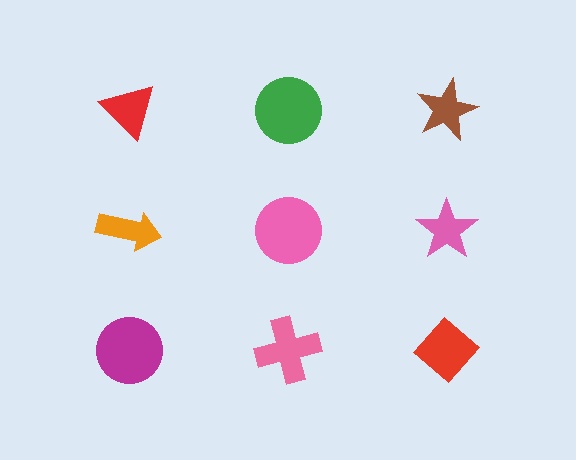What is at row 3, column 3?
A red diamond.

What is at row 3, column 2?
A pink cross.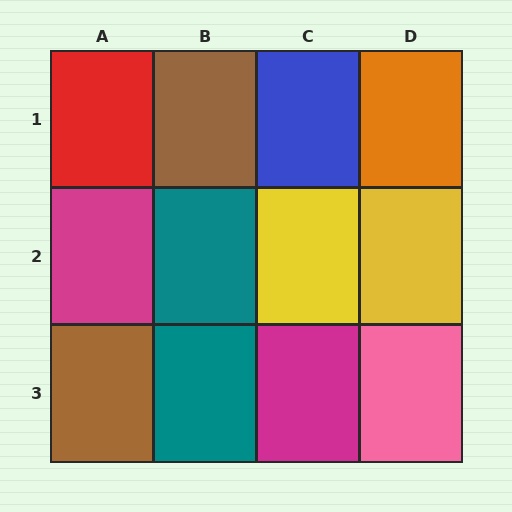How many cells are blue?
1 cell is blue.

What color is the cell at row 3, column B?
Teal.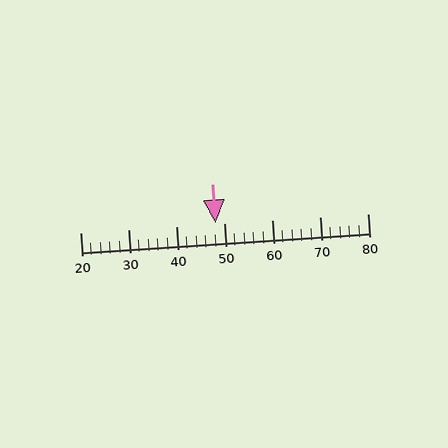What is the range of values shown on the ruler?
The ruler shows values from 20 to 80.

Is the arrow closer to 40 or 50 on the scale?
The arrow is closer to 50.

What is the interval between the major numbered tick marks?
The major tick marks are spaced 10 units apart.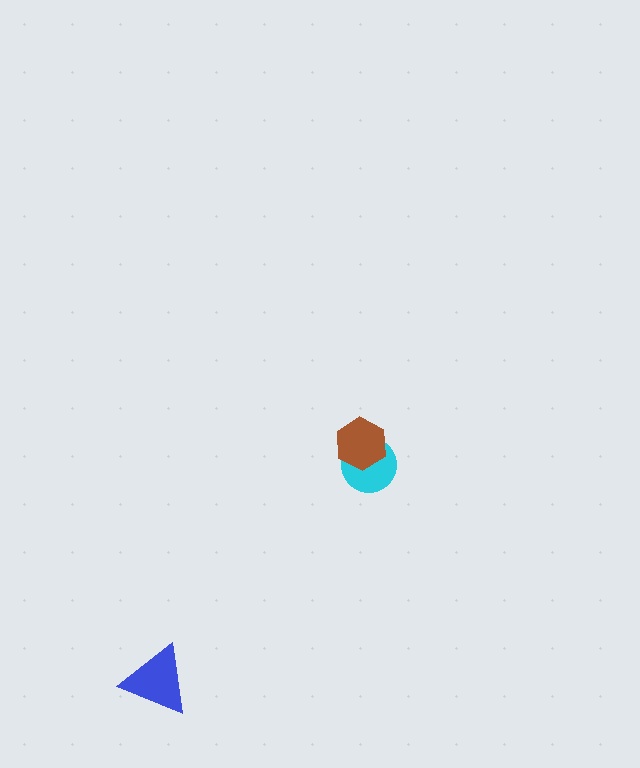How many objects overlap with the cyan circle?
1 object overlaps with the cyan circle.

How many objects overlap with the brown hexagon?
1 object overlaps with the brown hexagon.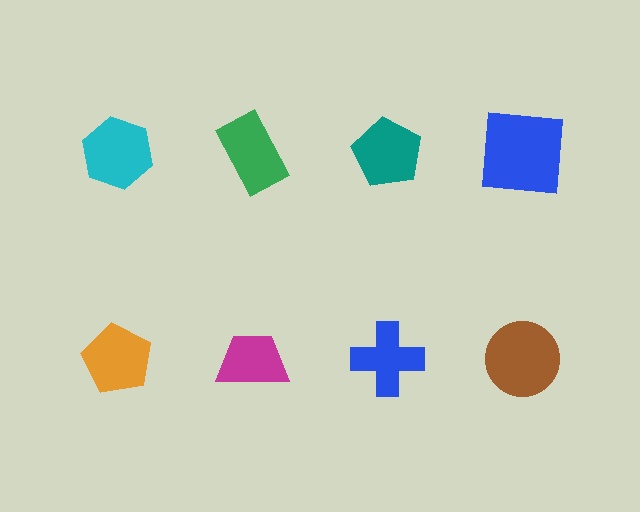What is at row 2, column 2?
A magenta trapezoid.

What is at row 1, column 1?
A cyan hexagon.